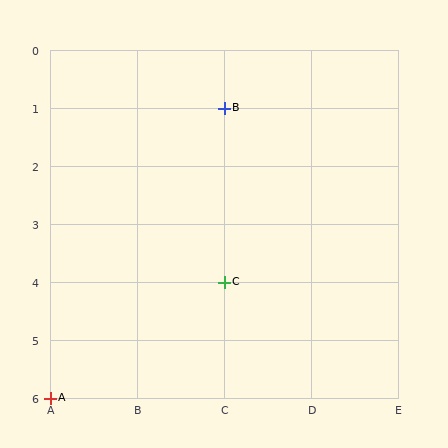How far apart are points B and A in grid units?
Points B and A are 2 columns and 5 rows apart (about 5.4 grid units diagonally).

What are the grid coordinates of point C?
Point C is at grid coordinates (C, 4).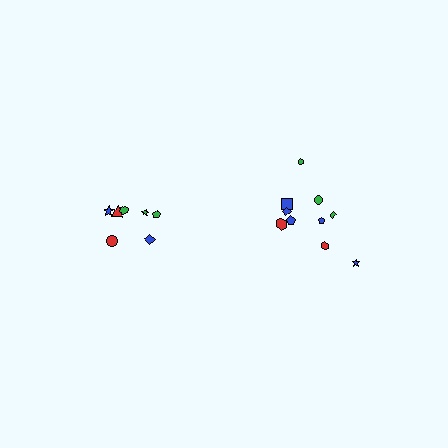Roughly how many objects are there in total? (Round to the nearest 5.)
Roughly 15 objects in total.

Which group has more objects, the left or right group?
The right group.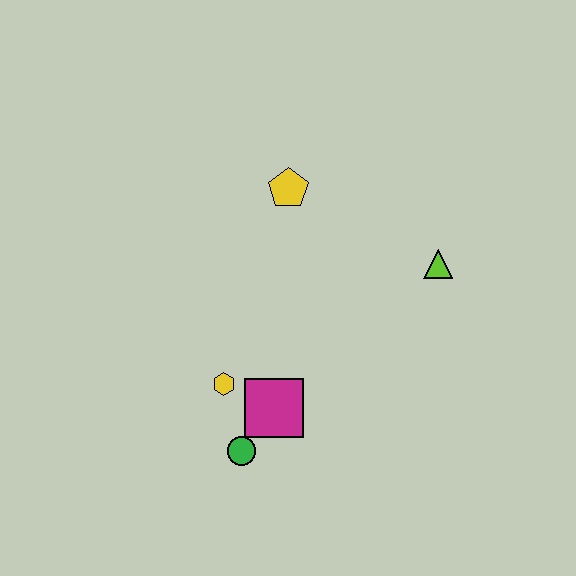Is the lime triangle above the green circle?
Yes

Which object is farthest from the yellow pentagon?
The green circle is farthest from the yellow pentagon.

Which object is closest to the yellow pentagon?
The lime triangle is closest to the yellow pentagon.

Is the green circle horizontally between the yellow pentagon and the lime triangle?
No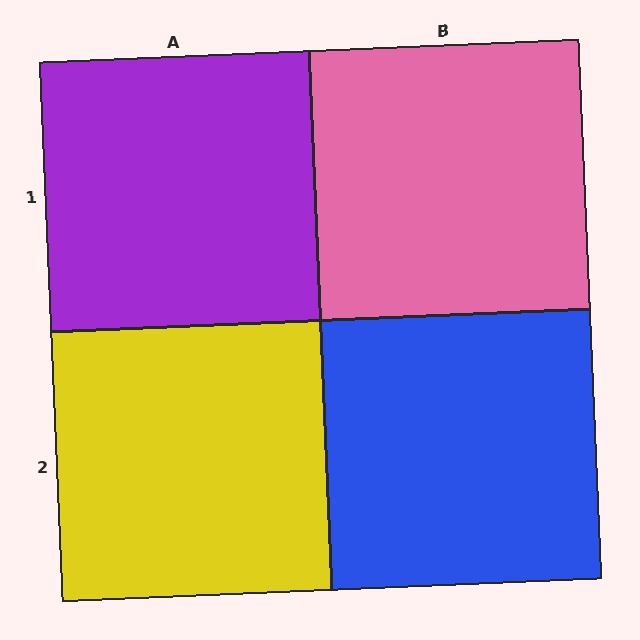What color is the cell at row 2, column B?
Blue.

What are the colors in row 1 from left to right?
Purple, pink.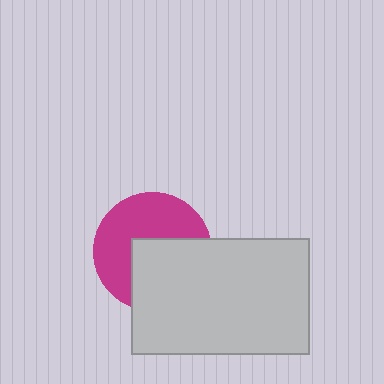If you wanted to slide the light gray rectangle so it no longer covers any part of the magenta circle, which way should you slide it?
Slide it toward the lower-right — that is the most direct way to separate the two shapes.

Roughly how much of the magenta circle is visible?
About half of it is visible (roughly 54%).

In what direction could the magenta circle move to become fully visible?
The magenta circle could move toward the upper-left. That would shift it out from behind the light gray rectangle entirely.